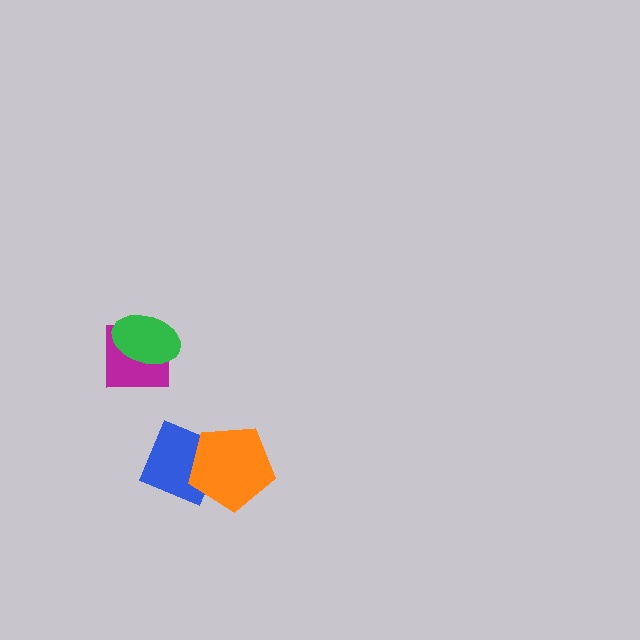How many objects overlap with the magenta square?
1 object overlaps with the magenta square.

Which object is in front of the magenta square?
The green ellipse is in front of the magenta square.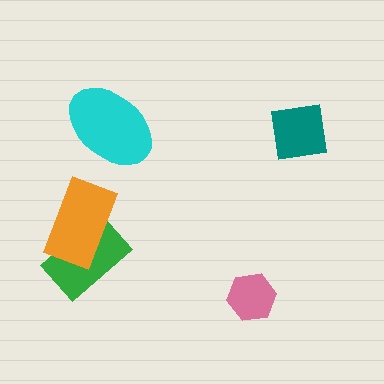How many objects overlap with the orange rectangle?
1 object overlaps with the orange rectangle.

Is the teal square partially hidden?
No, no other shape covers it.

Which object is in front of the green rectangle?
The orange rectangle is in front of the green rectangle.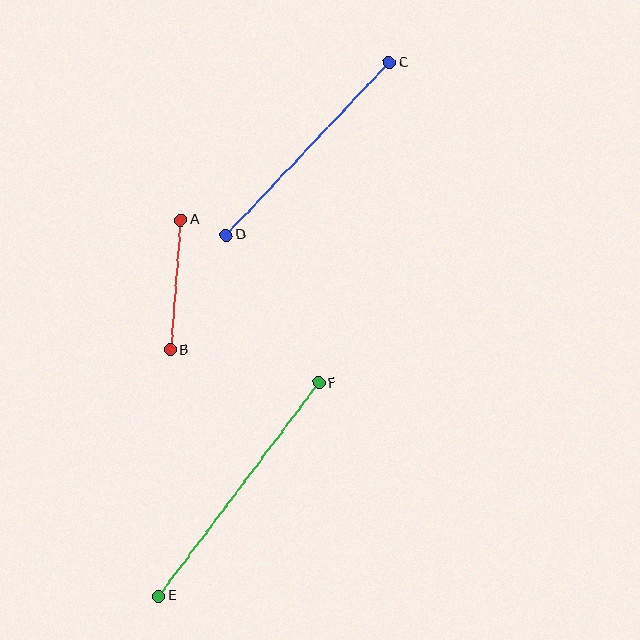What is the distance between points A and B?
The distance is approximately 130 pixels.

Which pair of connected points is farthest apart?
Points E and F are farthest apart.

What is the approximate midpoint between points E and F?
The midpoint is at approximately (239, 489) pixels.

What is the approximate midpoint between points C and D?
The midpoint is at approximately (308, 149) pixels.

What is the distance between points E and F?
The distance is approximately 266 pixels.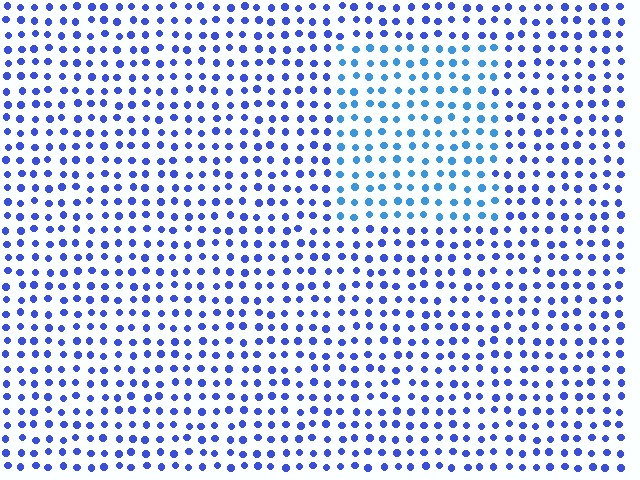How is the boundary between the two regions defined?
The boundary is defined purely by a slight shift in hue (about 27 degrees). Spacing, size, and orientation are identical on both sides.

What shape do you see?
I see a rectangle.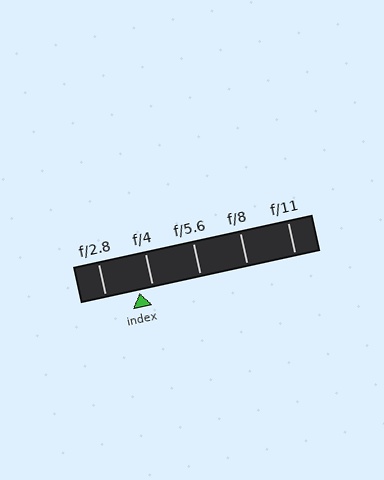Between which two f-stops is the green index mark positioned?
The index mark is between f/2.8 and f/4.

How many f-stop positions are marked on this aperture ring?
There are 5 f-stop positions marked.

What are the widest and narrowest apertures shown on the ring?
The widest aperture shown is f/2.8 and the narrowest is f/11.